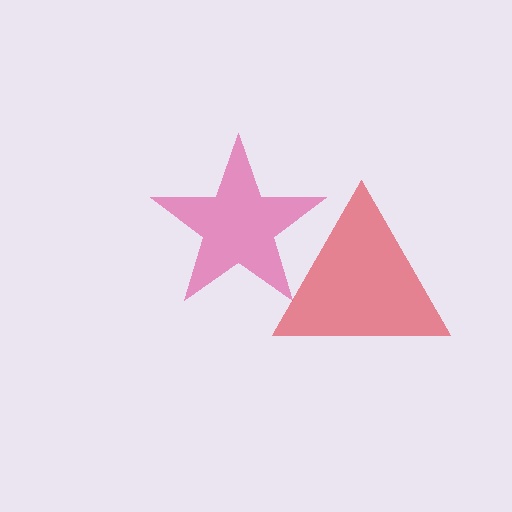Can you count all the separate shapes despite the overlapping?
Yes, there are 2 separate shapes.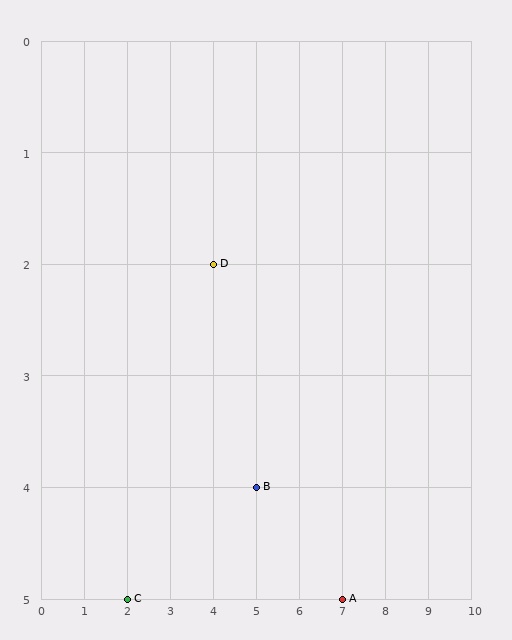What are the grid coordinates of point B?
Point B is at grid coordinates (5, 4).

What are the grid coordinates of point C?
Point C is at grid coordinates (2, 5).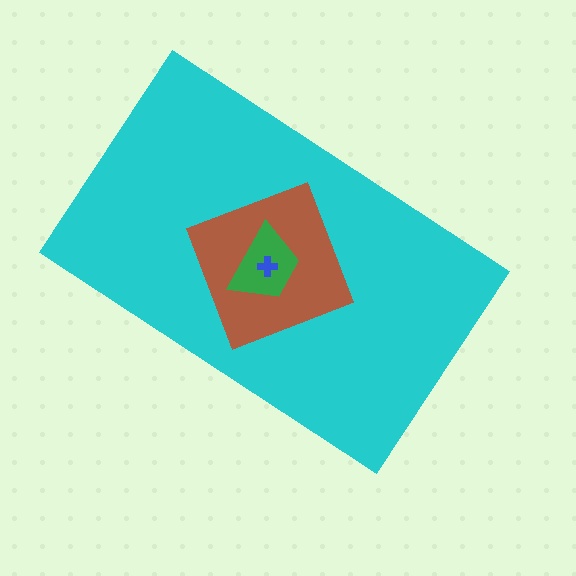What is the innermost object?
The blue cross.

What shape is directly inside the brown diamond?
The green trapezoid.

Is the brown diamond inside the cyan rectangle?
Yes.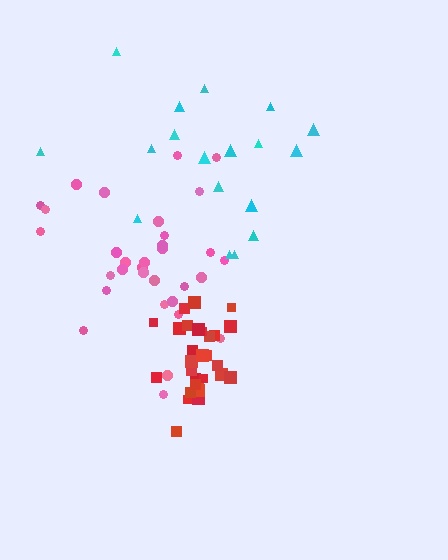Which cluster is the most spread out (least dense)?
Cyan.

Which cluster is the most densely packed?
Red.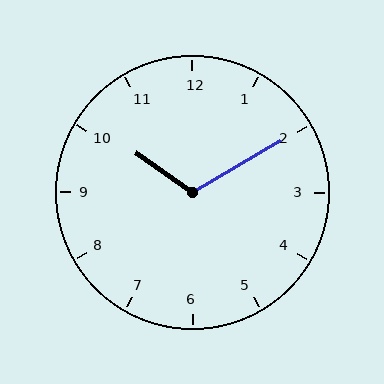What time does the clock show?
10:10.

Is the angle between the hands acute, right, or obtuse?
It is obtuse.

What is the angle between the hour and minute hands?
Approximately 115 degrees.